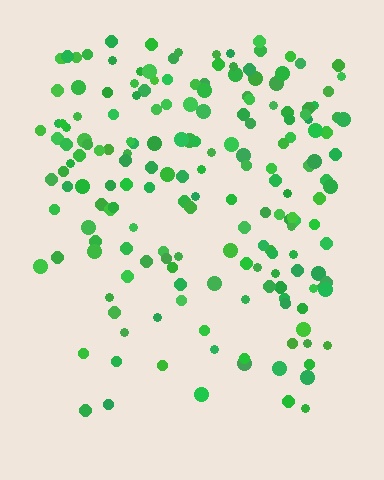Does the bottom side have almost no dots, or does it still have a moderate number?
Still a moderate number, just noticeably fewer than the top.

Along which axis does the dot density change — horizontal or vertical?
Vertical.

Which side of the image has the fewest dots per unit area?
The bottom.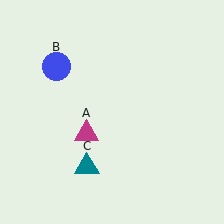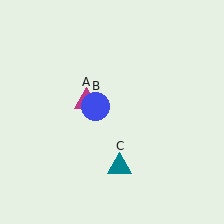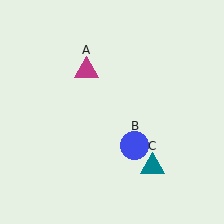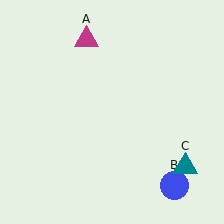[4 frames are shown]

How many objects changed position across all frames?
3 objects changed position: magenta triangle (object A), blue circle (object B), teal triangle (object C).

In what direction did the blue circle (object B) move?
The blue circle (object B) moved down and to the right.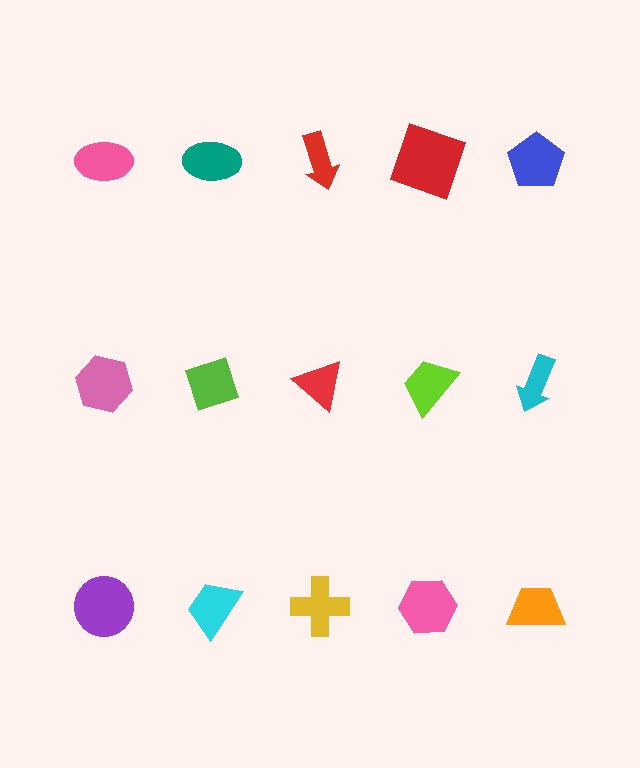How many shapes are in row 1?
5 shapes.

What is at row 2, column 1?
A pink hexagon.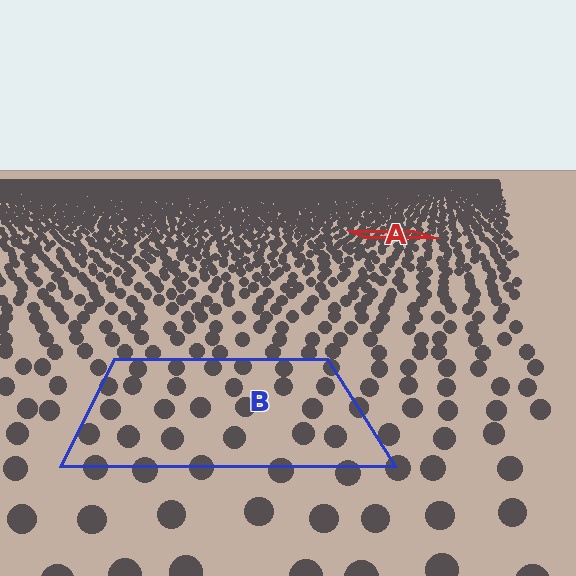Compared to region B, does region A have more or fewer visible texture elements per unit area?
Region A has more texture elements per unit area — they are packed more densely because it is farther away.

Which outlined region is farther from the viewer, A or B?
Region A is farther from the viewer — the texture elements inside it appear smaller and more densely packed.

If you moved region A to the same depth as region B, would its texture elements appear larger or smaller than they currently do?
They would appear larger. At a closer depth, the same texture elements are projected at a bigger on-screen size.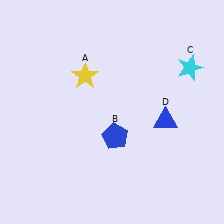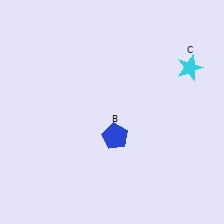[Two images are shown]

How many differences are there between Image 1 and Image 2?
There are 2 differences between the two images.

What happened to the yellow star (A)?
The yellow star (A) was removed in Image 2. It was in the top-left area of Image 1.